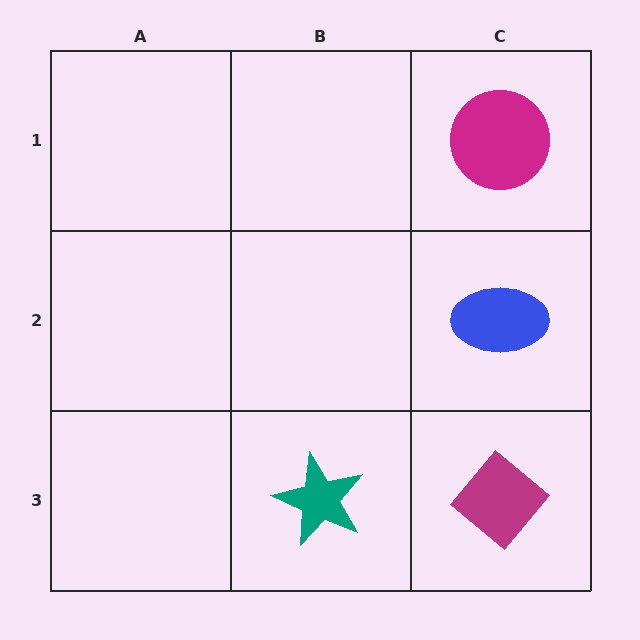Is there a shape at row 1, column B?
No, that cell is empty.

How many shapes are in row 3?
2 shapes.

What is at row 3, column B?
A teal star.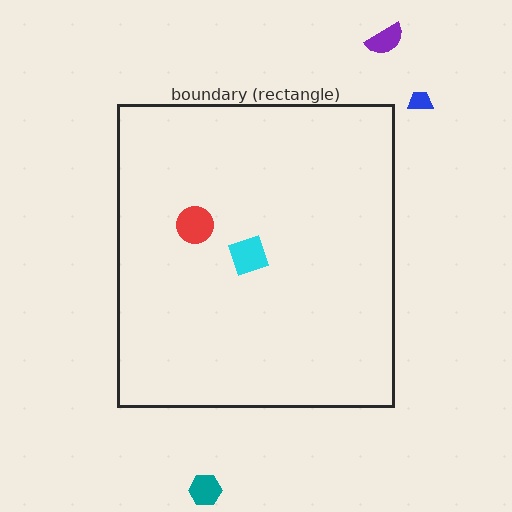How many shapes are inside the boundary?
2 inside, 3 outside.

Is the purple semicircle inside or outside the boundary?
Outside.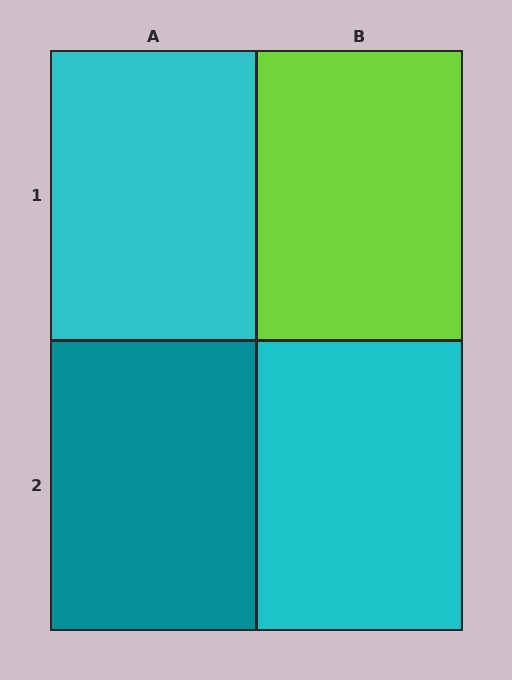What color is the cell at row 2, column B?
Cyan.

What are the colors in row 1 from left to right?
Cyan, lime.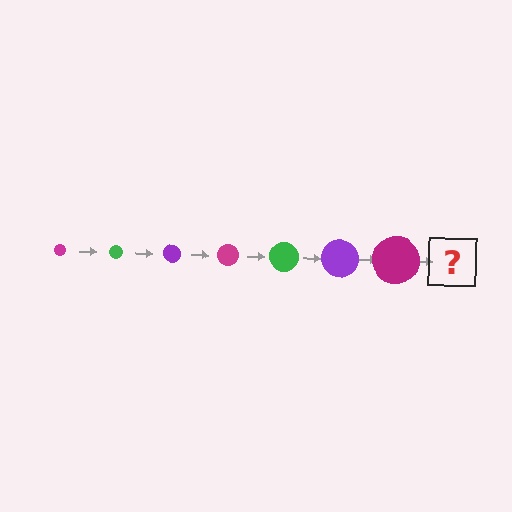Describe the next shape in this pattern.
It should be a green circle, larger than the previous one.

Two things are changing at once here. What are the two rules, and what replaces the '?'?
The two rules are that the circle grows larger each step and the color cycles through magenta, green, and purple. The '?' should be a green circle, larger than the previous one.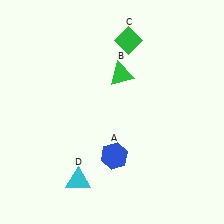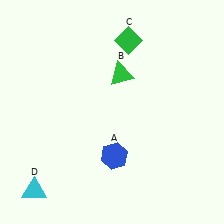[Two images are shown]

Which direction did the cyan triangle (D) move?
The cyan triangle (D) moved left.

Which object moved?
The cyan triangle (D) moved left.